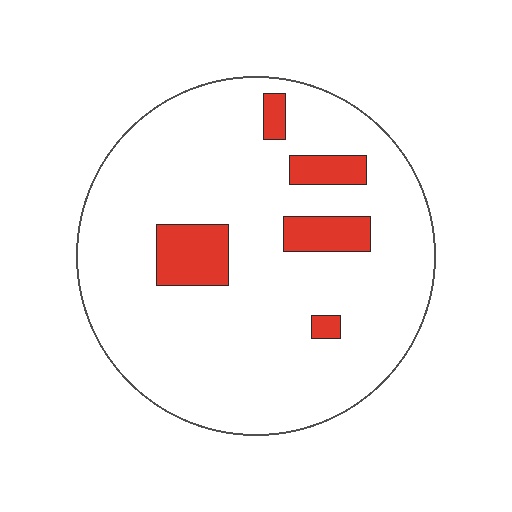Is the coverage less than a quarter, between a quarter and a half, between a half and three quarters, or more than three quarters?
Less than a quarter.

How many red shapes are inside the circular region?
5.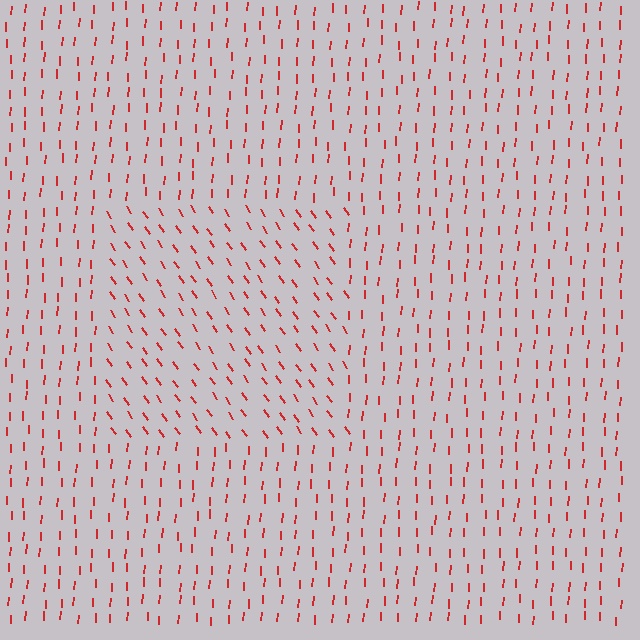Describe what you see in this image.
The image is filled with small red line segments. A rectangle region in the image has lines oriented differently from the surrounding lines, creating a visible texture boundary.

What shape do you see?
I see a rectangle.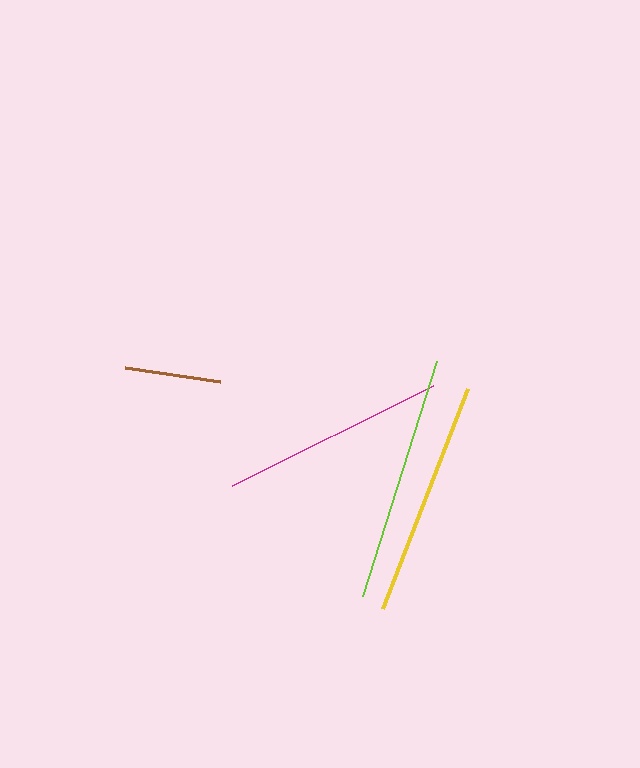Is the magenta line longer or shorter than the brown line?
The magenta line is longer than the brown line.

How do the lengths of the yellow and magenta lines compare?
The yellow and magenta lines are approximately the same length.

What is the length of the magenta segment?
The magenta segment is approximately 225 pixels long.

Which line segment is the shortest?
The brown line is the shortest at approximately 96 pixels.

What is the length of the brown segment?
The brown segment is approximately 96 pixels long.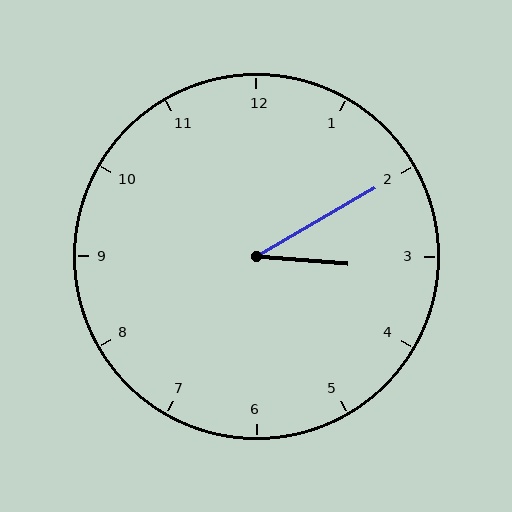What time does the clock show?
3:10.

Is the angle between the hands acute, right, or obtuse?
It is acute.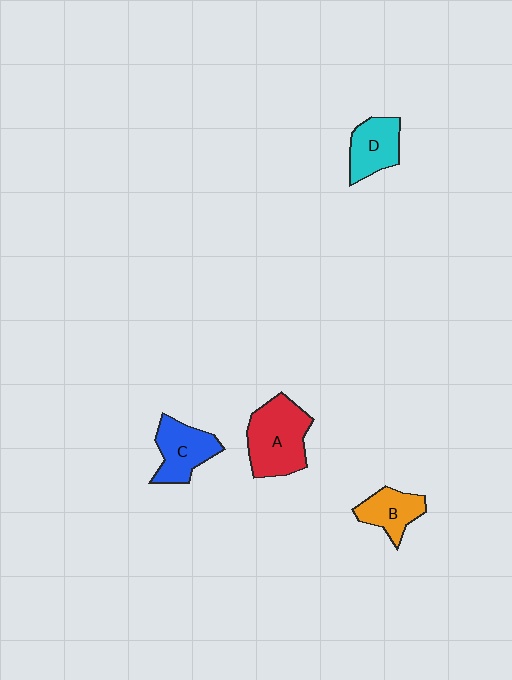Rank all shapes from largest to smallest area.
From largest to smallest: A (red), C (blue), D (cyan), B (orange).